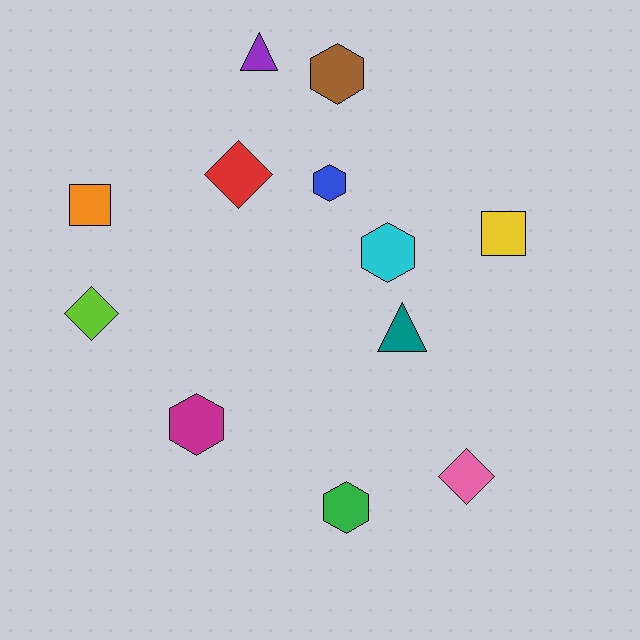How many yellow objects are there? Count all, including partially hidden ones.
There is 1 yellow object.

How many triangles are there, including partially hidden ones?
There are 2 triangles.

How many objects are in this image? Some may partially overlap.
There are 12 objects.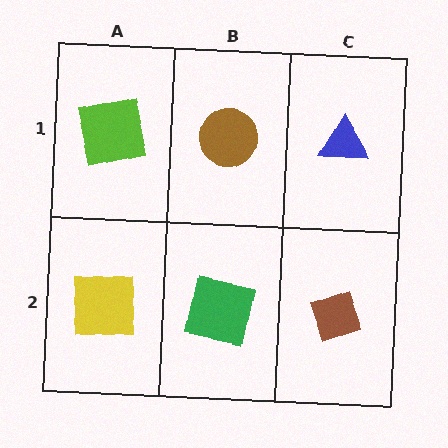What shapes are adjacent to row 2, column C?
A blue triangle (row 1, column C), a green square (row 2, column B).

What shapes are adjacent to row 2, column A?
A lime square (row 1, column A), a green square (row 2, column B).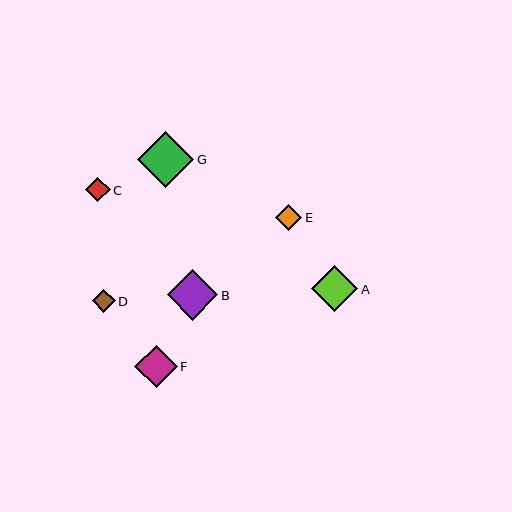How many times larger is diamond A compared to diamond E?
Diamond A is approximately 1.8 times the size of diamond E.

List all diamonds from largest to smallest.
From largest to smallest: G, B, A, F, E, C, D.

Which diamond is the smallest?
Diamond D is the smallest with a size of approximately 23 pixels.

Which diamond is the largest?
Diamond G is the largest with a size of approximately 56 pixels.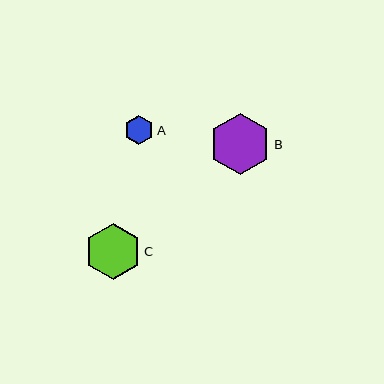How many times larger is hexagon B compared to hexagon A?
Hexagon B is approximately 2.1 times the size of hexagon A.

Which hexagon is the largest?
Hexagon B is the largest with a size of approximately 61 pixels.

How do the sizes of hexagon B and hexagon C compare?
Hexagon B and hexagon C are approximately the same size.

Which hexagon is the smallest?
Hexagon A is the smallest with a size of approximately 29 pixels.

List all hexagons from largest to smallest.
From largest to smallest: B, C, A.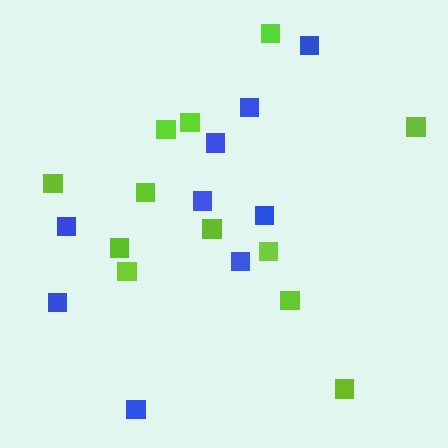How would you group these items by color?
There are 2 groups: one group of blue squares (9) and one group of lime squares (12).